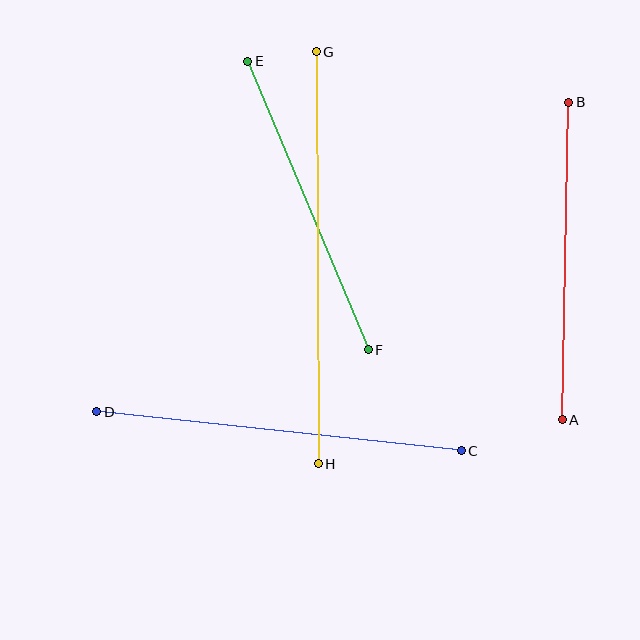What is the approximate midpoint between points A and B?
The midpoint is at approximately (566, 261) pixels.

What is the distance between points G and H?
The distance is approximately 412 pixels.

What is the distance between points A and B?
The distance is approximately 317 pixels.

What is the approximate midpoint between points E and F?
The midpoint is at approximately (308, 206) pixels.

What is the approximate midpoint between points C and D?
The midpoint is at approximately (279, 431) pixels.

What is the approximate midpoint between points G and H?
The midpoint is at approximately (317, 258) pixels.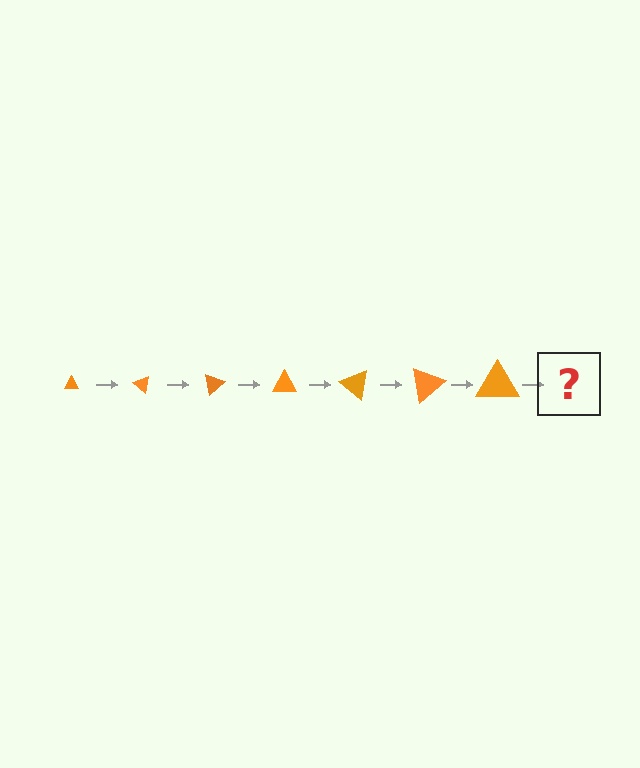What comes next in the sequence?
The next element should be a triangle, larger than the previous one and rotated 280 degrees from the start.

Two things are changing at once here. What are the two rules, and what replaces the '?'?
The two rules are that the triangle grows larger each step and it rotates 40 degrees each step. The '?' should be a triangle, larger than the previous one and rotated 280 degrees from the start.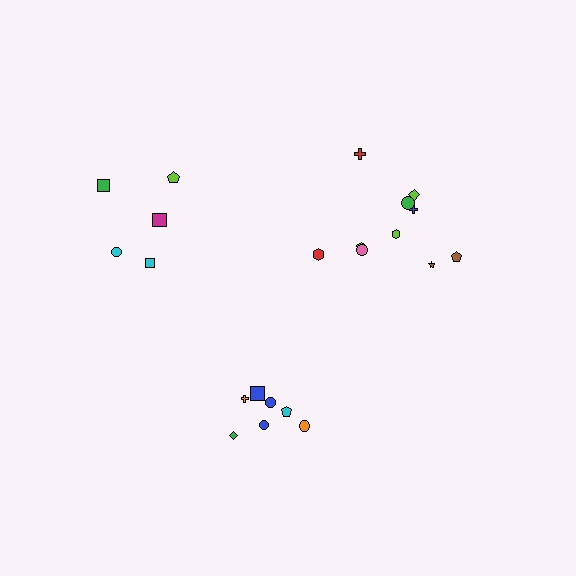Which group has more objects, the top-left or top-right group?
The top-right group.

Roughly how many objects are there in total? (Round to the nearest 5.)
Roughly 20 objects in total.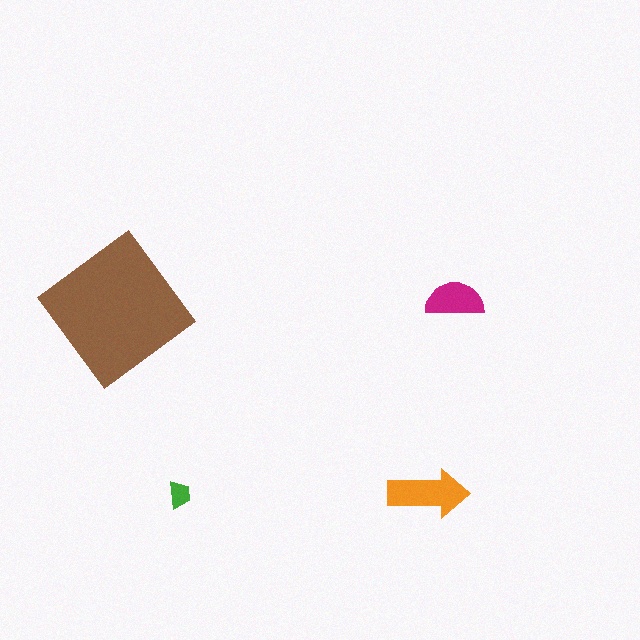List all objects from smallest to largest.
The green trapezoid, the magenta semicircle, the orange arrow, the brown diamond.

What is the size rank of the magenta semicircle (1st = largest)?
3rd.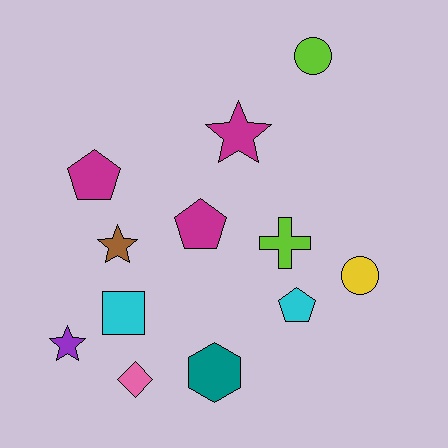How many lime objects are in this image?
There are 2 lime objects.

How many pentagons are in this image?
There are 3 pentagons.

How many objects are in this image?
There are 12 objects.